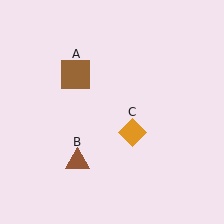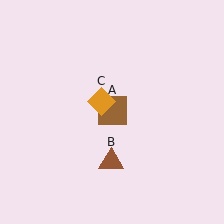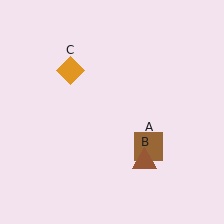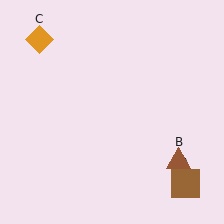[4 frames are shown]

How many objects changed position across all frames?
3 objects changed position: brown square (object A), brown triangle (object B), orange diamond (object C).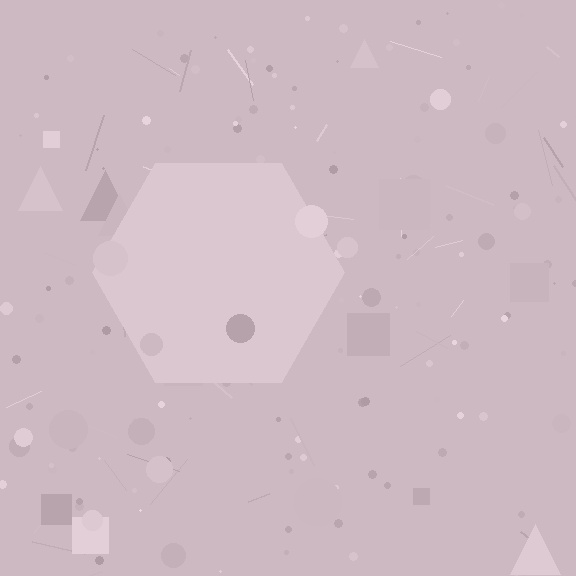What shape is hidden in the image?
A hexagon is hidden in the image.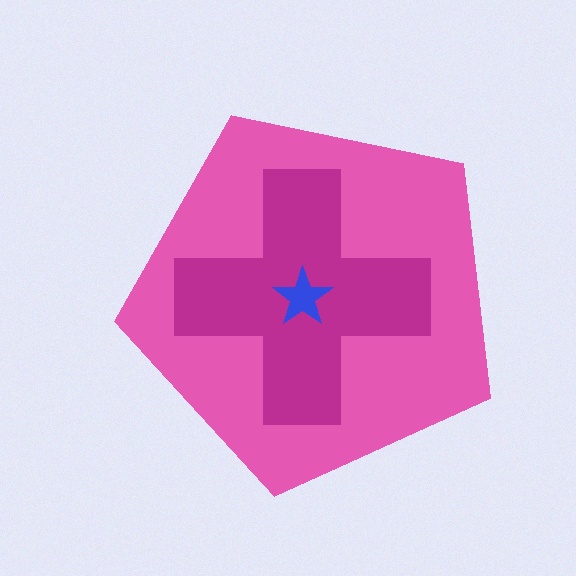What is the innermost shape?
The blue star.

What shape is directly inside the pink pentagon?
The magenta cross.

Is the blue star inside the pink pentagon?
Yes.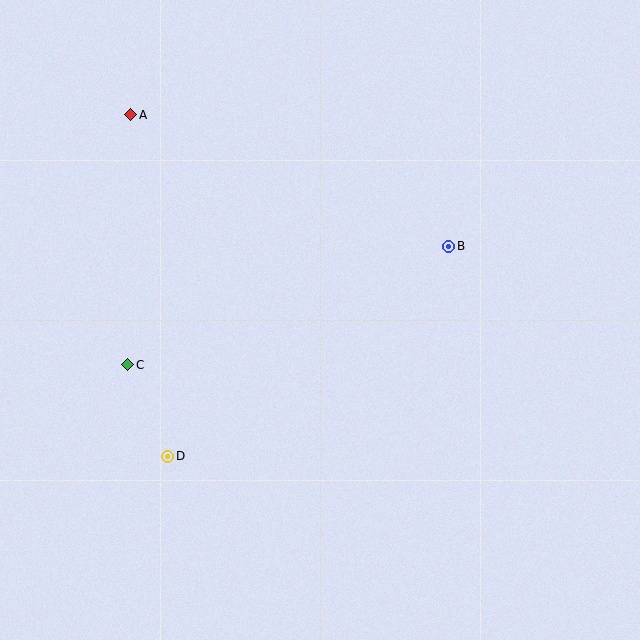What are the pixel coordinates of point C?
Point C is at (128, 365).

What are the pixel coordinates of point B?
Point B is at (449, 246).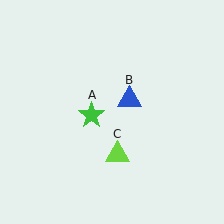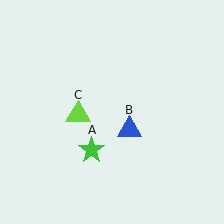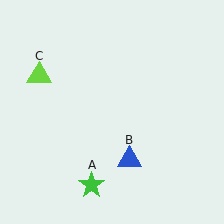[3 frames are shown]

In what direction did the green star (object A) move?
The green star (object A) moved down.